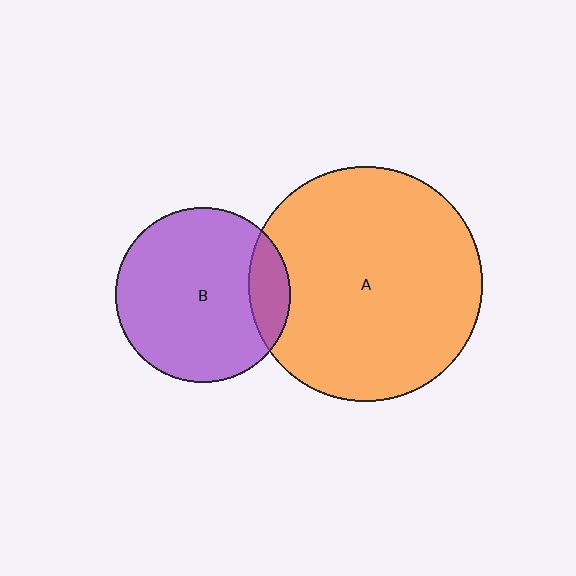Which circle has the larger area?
Circle A (orange).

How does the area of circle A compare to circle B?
Approximately 1.8 times.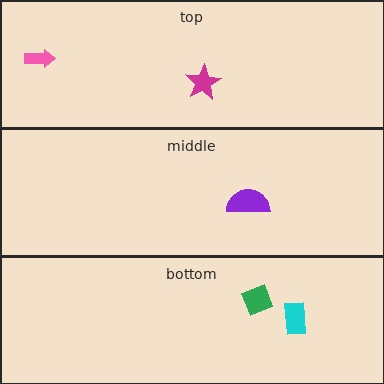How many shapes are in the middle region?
1.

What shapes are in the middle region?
The purple semicircle.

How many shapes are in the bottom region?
2.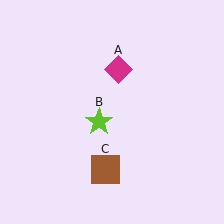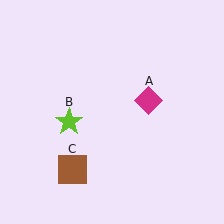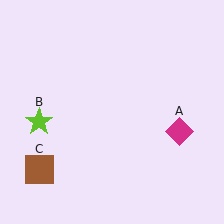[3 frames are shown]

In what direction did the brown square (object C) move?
The brown square (object C) moved left.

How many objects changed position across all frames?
3 objects changed position: magenta diamond (object A), lime star (object B), brown square (object C).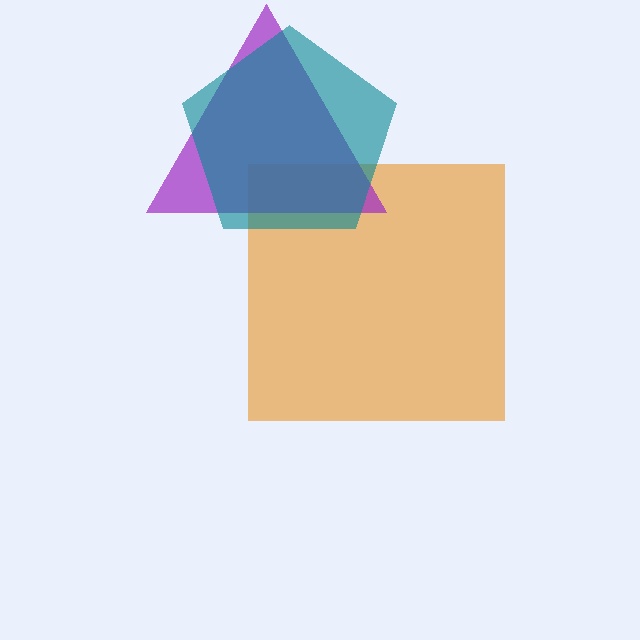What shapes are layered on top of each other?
The layered shapes are: an orange square, a purple triangle, a teal pentagon.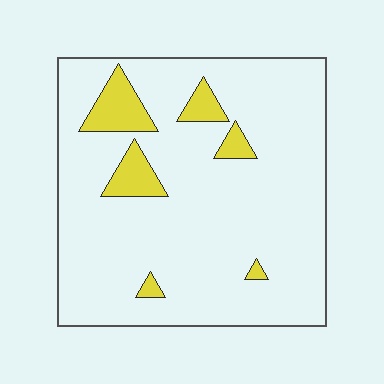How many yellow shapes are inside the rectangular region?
6.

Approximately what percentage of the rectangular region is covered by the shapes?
Approximately 10%.